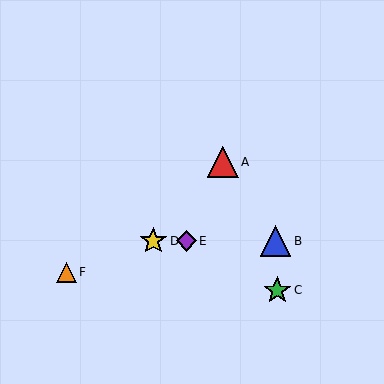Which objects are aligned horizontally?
Objects B, D, E are aligned horizontally.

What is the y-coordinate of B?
Object B is at y≈241.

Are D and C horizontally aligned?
No, D is at y≈241 and C is at y≈290.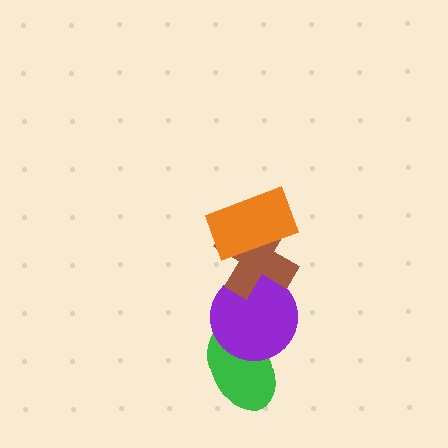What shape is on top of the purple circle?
The brown cross is on top of the purple circle.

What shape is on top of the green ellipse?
The purple circle is on top of the green ellipse.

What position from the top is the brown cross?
The brown cross is 2nd from the top.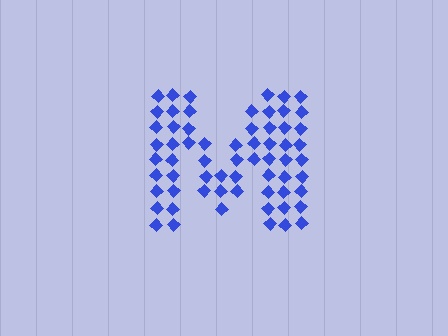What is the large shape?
The large shape is the letter M.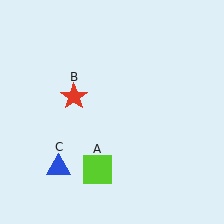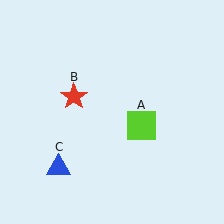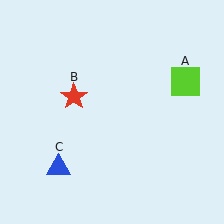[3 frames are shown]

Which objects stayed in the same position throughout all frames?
Red star (object B) and blue triangle (object C) remained stationary.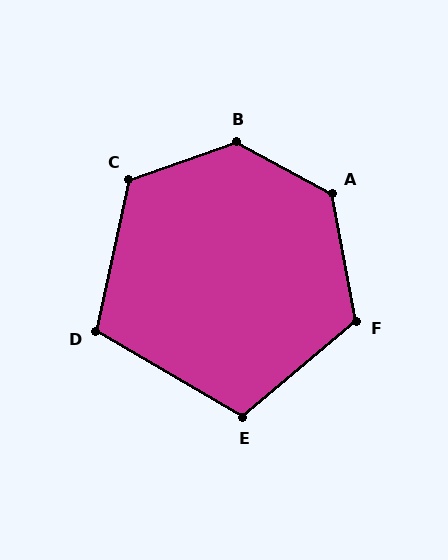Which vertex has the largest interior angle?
B, at approximately 133 degrees.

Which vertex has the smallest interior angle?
D, at approximately 108 degrees.